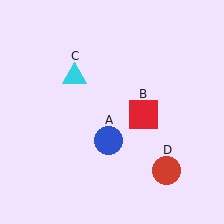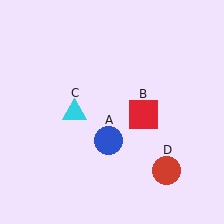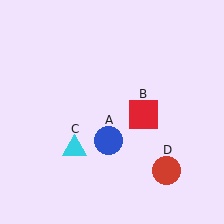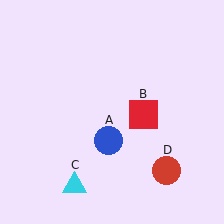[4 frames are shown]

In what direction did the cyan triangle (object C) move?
The cyan triangle (object C) moved down.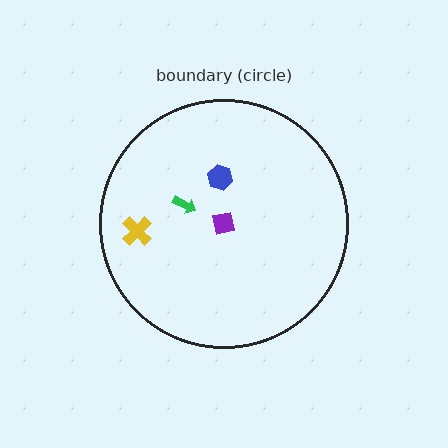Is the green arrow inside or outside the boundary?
Inside.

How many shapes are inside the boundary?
4 inside, 0 outside.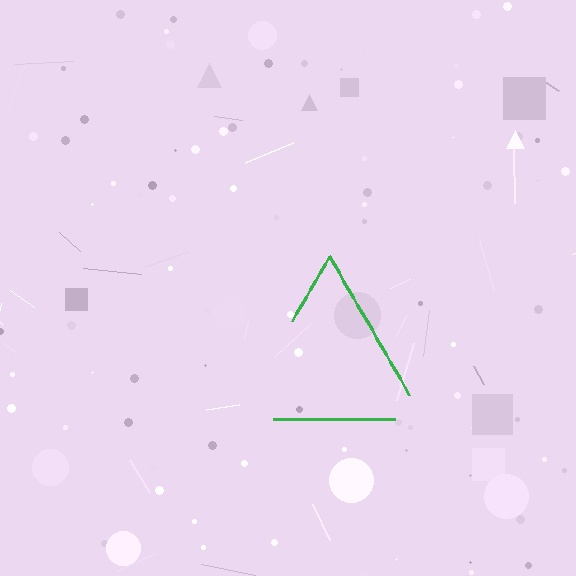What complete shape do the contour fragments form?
The contour fragments form a triangle.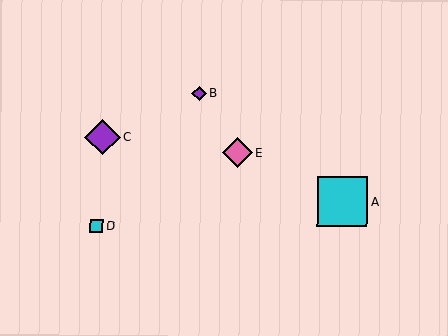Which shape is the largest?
The cyan square (labeled A) is the largest.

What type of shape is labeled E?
Shape E is a pink diamond.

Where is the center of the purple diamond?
The center of the purple diamond is at (199, 93).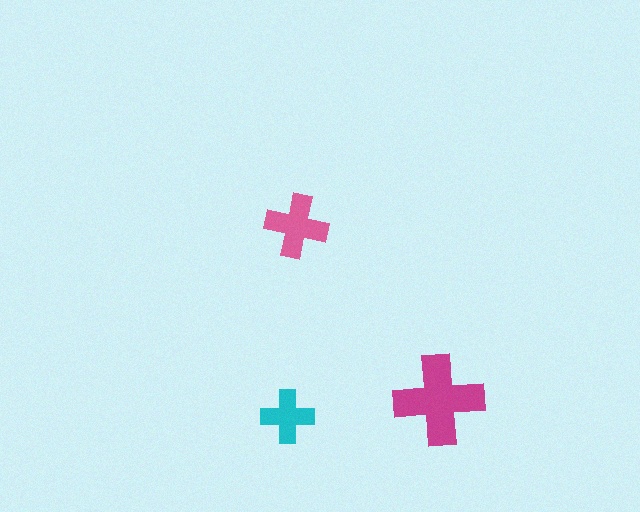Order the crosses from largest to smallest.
the magenta one, the pink one, the cyan one.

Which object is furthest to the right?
The magenta cross is rightmost.